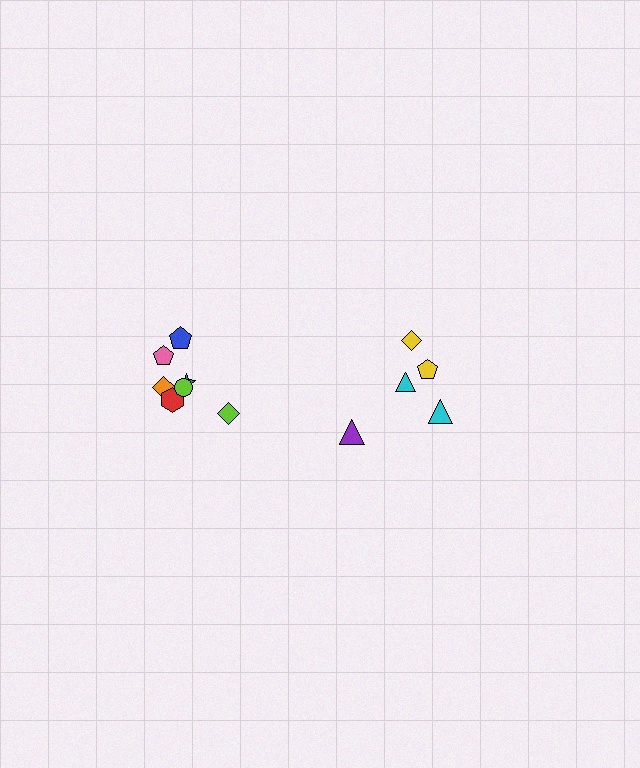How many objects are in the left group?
There are 7 objects.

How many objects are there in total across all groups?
There are 12 objects.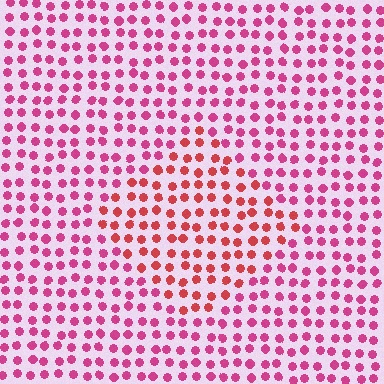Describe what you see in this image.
The image is filled with small magenta elements in a uniform arrangement. A diamond-shaped region is visible where the elements are tinted to a slightly different hue, forming a subtle color boundary.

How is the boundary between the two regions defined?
The boundary is defined purely by a slight shift in hue (about 29 degrees). Spacing, size, and orientation are identical on both sides.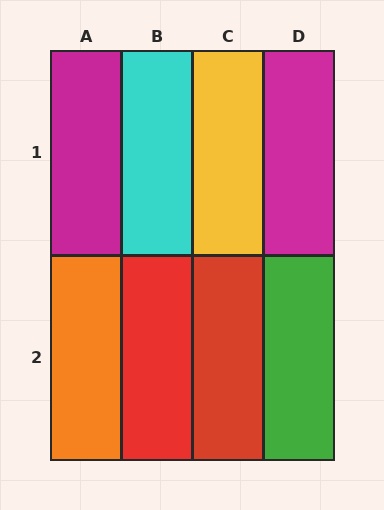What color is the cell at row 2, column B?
Red.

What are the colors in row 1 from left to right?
Magenta, cyan, yellow, magenta.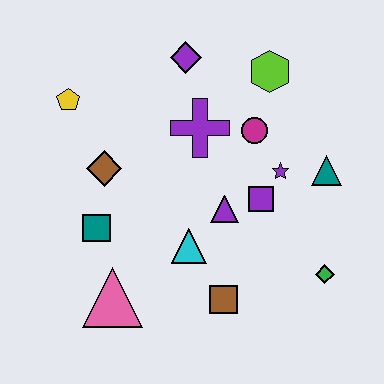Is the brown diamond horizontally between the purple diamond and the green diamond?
No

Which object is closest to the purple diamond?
The purple cross is closest to the purple diamond.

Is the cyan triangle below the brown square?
No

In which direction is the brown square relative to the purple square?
The brown square is below the purple square.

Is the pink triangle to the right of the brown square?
No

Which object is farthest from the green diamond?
The yellow pentagon is farthest from the green diamond.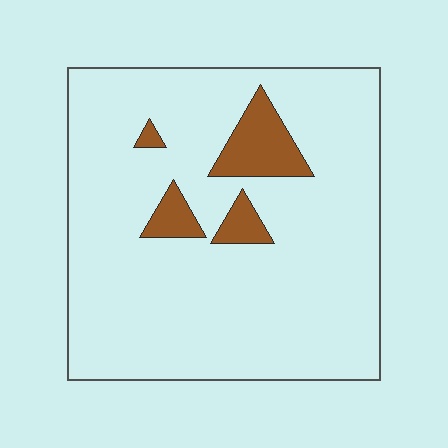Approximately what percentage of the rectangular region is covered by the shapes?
Approximately 10%.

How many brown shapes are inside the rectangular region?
4.